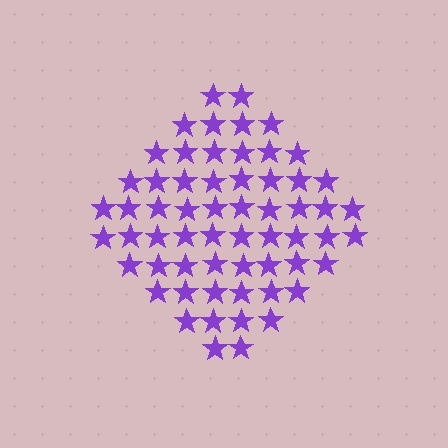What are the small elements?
The small elements are stars.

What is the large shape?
The large shape is a diamond.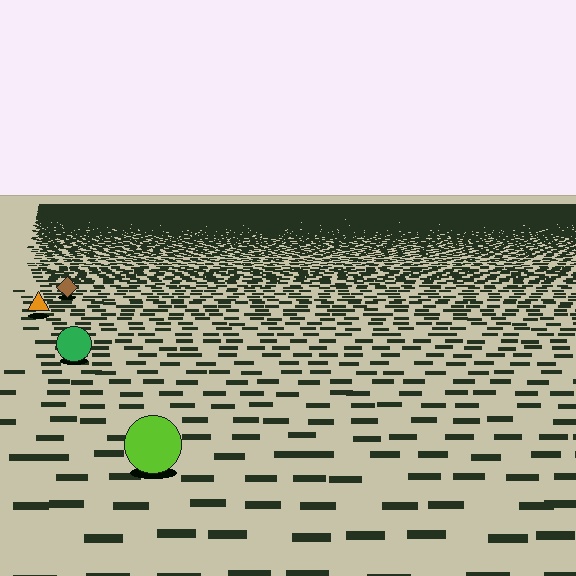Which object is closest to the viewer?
The lime circle is closest. The texture marks near it are larger and more spread out.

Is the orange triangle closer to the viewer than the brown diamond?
Yes. The orange triangle is closer — you can tell from the texture gradient: the ground texture is coarser near it.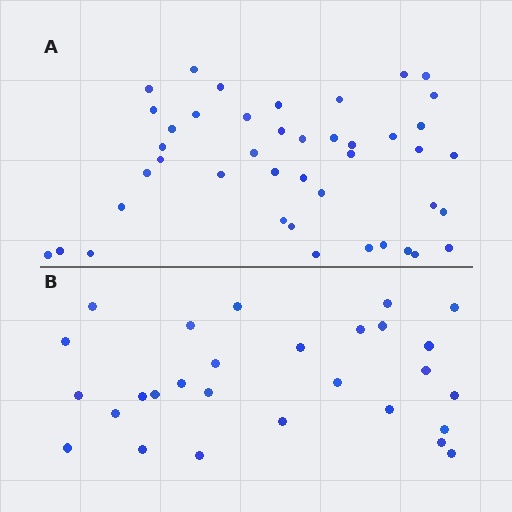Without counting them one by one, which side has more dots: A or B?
Region A (the top region) has more dots.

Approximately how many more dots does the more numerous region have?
Region A has approximately 15 more dots than region B.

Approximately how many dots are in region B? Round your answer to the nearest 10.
About 30 dots. (The exact count is 28, which rounds to 30.)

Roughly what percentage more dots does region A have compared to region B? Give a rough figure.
About 55% more.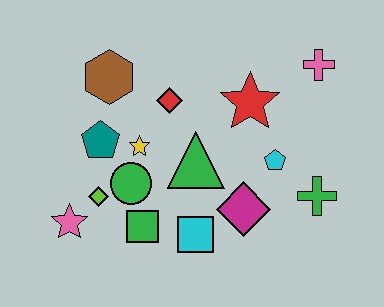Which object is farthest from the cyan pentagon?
The pink star is farthest from the cyan pentagon.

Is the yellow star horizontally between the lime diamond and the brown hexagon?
No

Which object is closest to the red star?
The cyan pentagon is closest to the red star.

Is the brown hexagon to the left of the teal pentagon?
No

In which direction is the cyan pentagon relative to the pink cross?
The cyan pentagon is below the pink cross.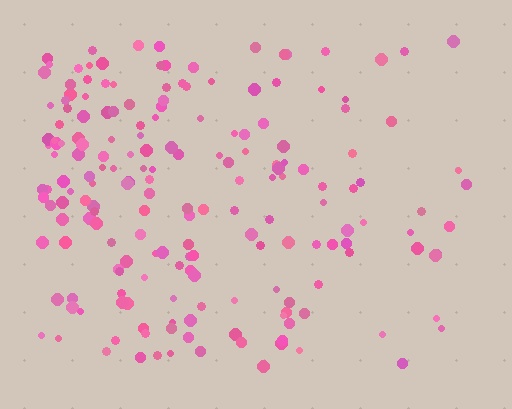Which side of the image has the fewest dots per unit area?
The right.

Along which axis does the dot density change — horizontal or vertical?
Horizontal.